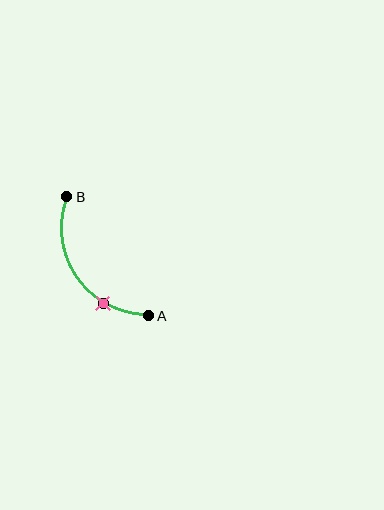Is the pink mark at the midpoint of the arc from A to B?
No. The pink mark lies on the arc but is closer to endpoint A. The arc midpoint would be at the point on the curve equidistant along the arc from both A and B.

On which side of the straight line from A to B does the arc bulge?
The arc bulges below and to the left of the straight line connecting A and B.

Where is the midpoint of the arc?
The arc midpoint is the point on the curve farthest from the straight line joining A and B. It sits below and to the left of that line.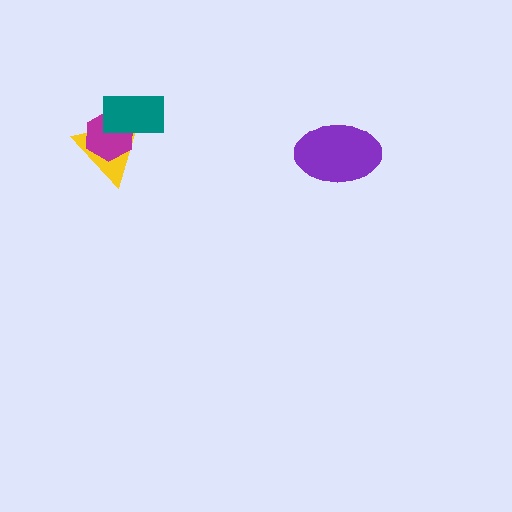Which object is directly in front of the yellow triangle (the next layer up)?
The magenta hexagon is directly in front of the yellow triangle.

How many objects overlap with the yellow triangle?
2 objects overlap with the yellow triangle.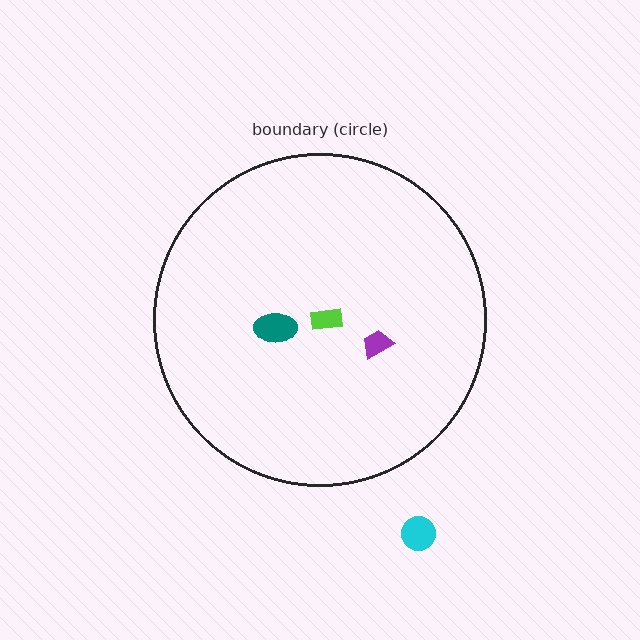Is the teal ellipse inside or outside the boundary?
Inside.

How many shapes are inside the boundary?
3 inside, 1 outside.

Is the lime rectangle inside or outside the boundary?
Inside.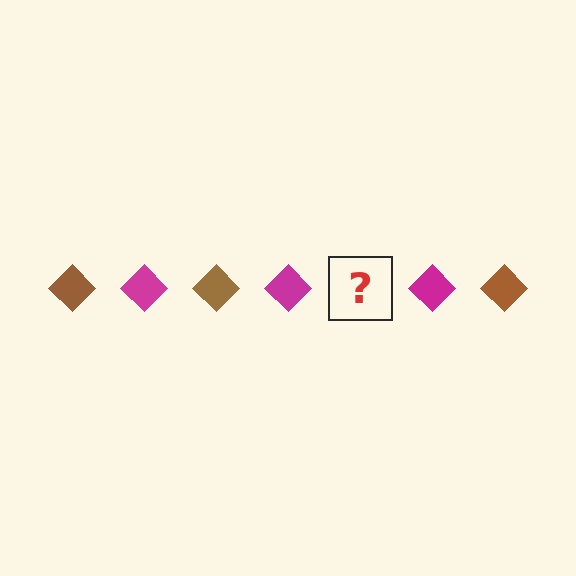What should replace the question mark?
The question mark should be replaced with a brown diamond.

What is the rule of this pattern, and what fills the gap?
The rule is that the pattern cycles through brown, magenta diamonds. The gap should be filled with a brown diamond.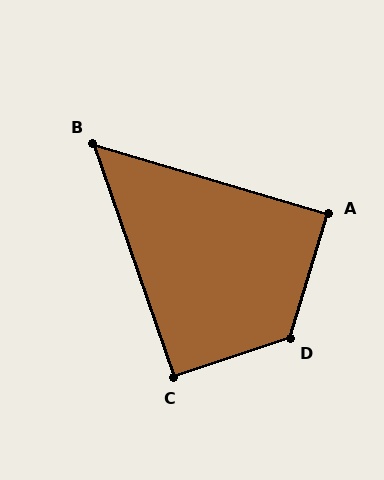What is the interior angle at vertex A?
Approximately 90 degrees (approximately right).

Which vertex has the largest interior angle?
D, at approximately 126 degrees.